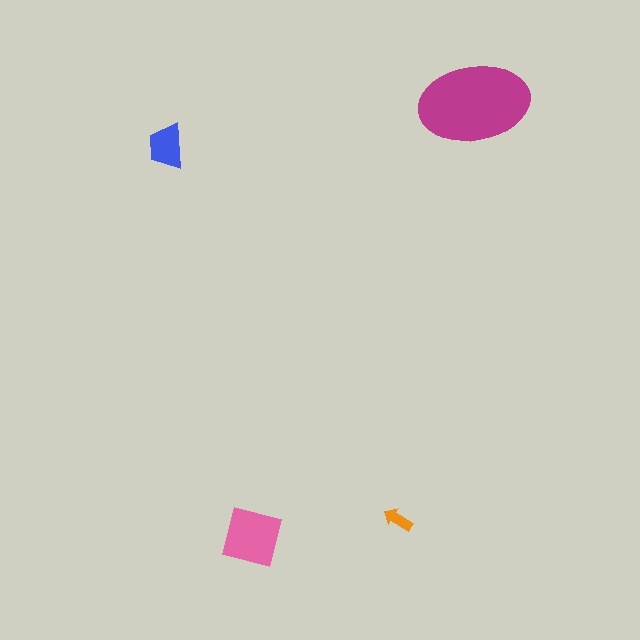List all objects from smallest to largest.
The orange arrow, the blue trapezoid, the pink square, the magenta ellipse.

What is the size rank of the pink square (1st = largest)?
2nd.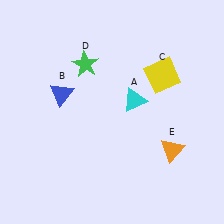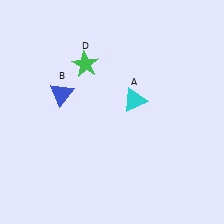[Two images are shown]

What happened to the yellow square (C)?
The yellow square (C) was removed in Image 2. It was in the top-right area of Image 1.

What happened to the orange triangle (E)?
The orange triangle (E) was removed in Image 2. It was in the bottom-right area of Image 1.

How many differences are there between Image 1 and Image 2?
There are 2 differences between the two images.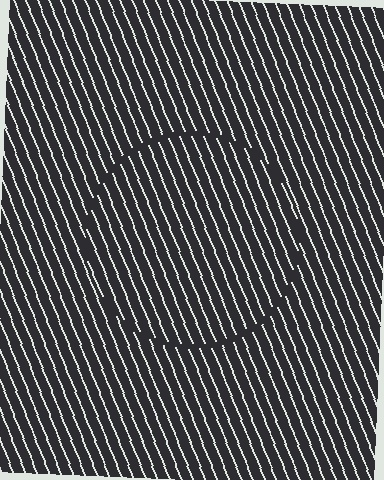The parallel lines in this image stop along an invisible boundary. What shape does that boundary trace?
An illusory circle. The interior of the shape contains the same grating, shifted by half a period — the contour is defined by the phase discontinuity where line-ends from the inner and outer gratings abut.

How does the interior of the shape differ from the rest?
The interior of the shape contains the same grating, shifted by half a period — the contour is defined by the phase discontinuity where line-ends from the inner and outer gratings abut.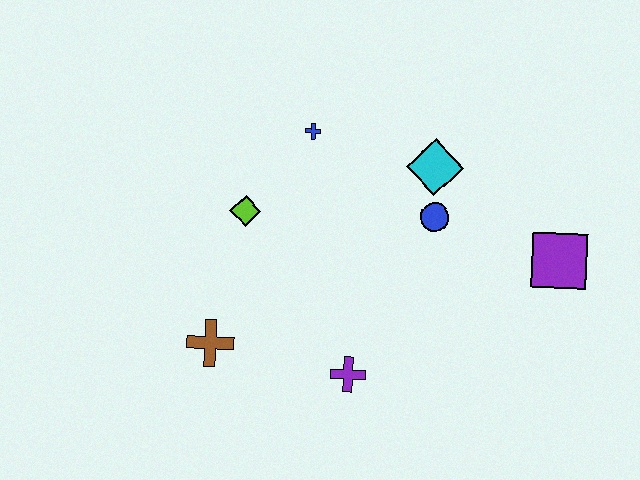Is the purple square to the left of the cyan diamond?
No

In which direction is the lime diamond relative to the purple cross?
The lime diamond is above the purple cross.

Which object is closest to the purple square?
The blue circle is closest to the purple square.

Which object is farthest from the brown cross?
The purple square is farthest from the brown cross.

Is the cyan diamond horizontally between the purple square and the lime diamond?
Yes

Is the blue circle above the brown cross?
Yes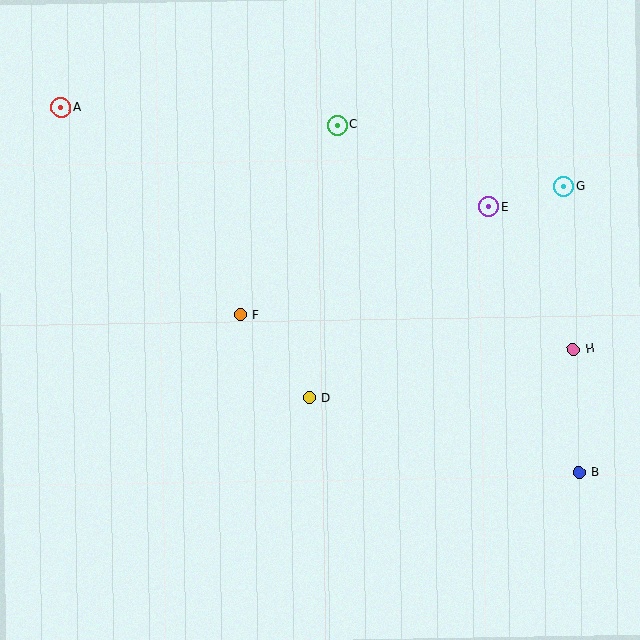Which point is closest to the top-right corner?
Point G is closest to the top-right corner.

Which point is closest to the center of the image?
Point D at (309, 398) is closest to the center.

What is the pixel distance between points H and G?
The distance between H and G is 163 pixels.